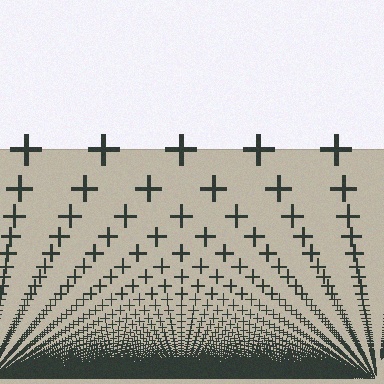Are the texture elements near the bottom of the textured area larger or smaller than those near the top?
Smaller. The gradient is inverted — elements near the bottom are smaller and denser.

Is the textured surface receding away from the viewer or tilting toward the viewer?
The surface appears to tilt toward the viewer. Texture elements get larger and sparser toward the top.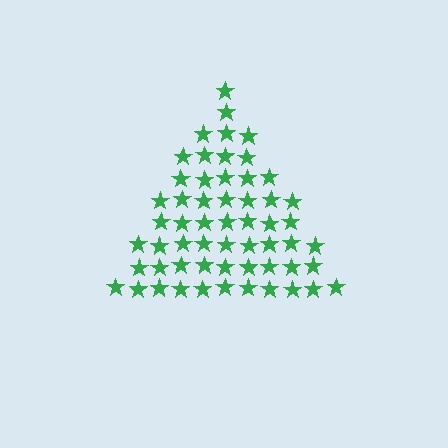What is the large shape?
The large shape is a triangle.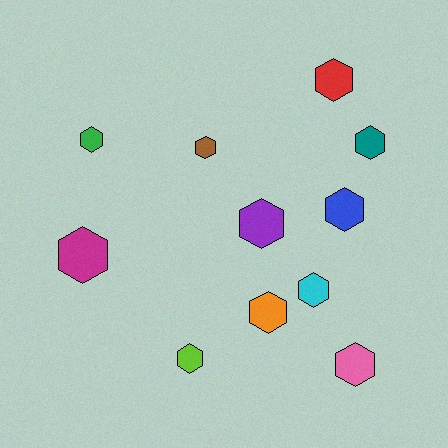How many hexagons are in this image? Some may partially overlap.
There are 11 hexagons.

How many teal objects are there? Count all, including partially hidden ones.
There is 1 teal object.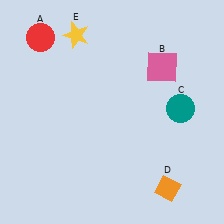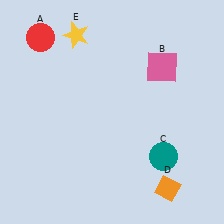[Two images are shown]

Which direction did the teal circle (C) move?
The teal circle (C) moved down.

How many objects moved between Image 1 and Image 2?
1 object moved between the two images.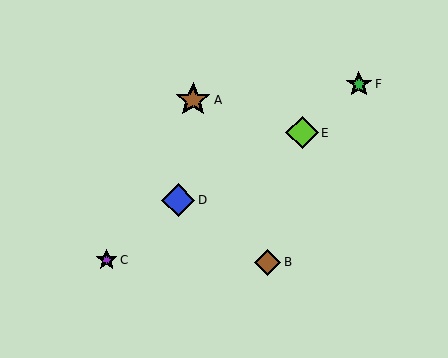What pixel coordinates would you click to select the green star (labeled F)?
Click at (359, 84) to select the green star F.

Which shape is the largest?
The brown star (labeled A) is the largest.